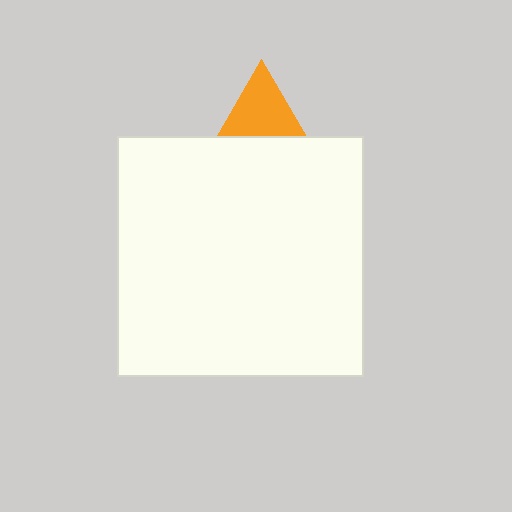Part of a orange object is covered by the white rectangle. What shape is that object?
It is a triangle.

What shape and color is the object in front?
The object in front is a white rectangle.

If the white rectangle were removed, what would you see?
You would see the complete orange triangle.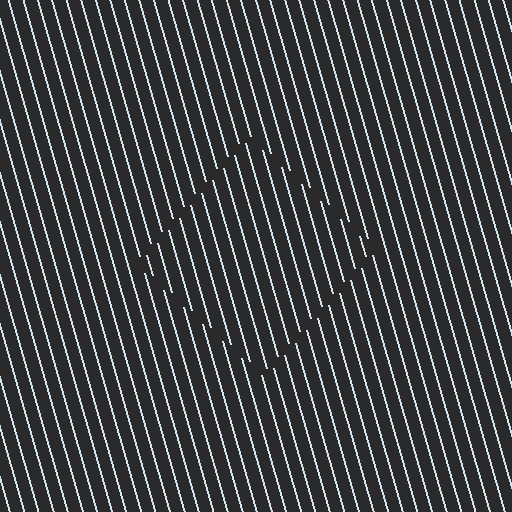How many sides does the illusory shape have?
4 sides — the line-ends trace a square.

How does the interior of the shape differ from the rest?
The interior of the shape contains the same grating, shifted by half a period — the contour is defined by the phase discontinuity where line-ends from the inner and outer gratings abut.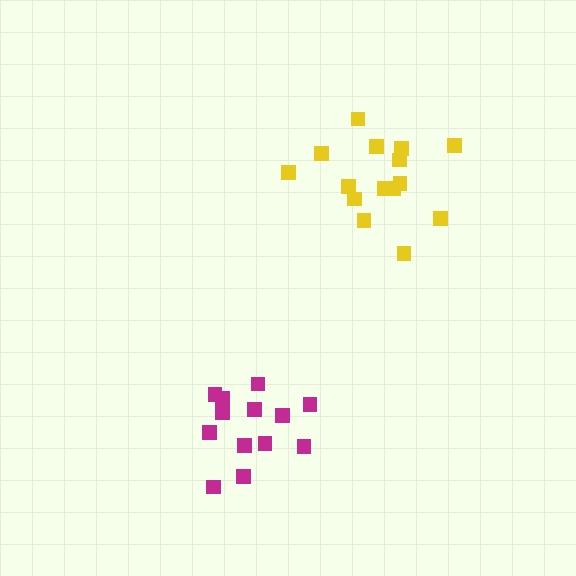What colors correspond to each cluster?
The clusters are colored: magenta, yellow.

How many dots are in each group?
Group 1: 13 dots, Group 2: 15 dots (28 total).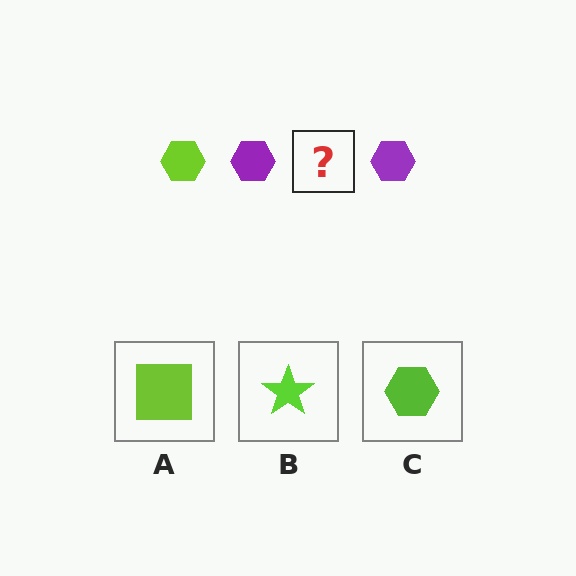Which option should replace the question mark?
Option C.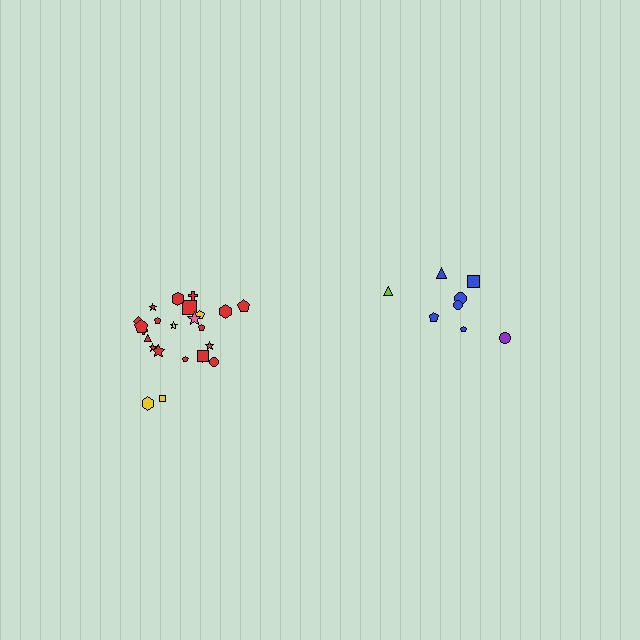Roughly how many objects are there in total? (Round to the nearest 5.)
Roughly 35 objects in total.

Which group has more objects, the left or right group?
The left group.